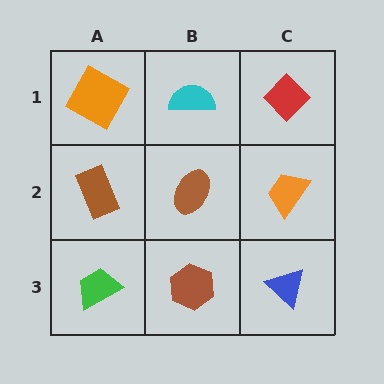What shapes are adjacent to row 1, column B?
A brown ellipse (row 2, column B), an orange square (row 1, column A), a red diamond (row 1, column C).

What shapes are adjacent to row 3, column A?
A brown rectangle (row 2, column A), a brown hexagon (row 3, column B).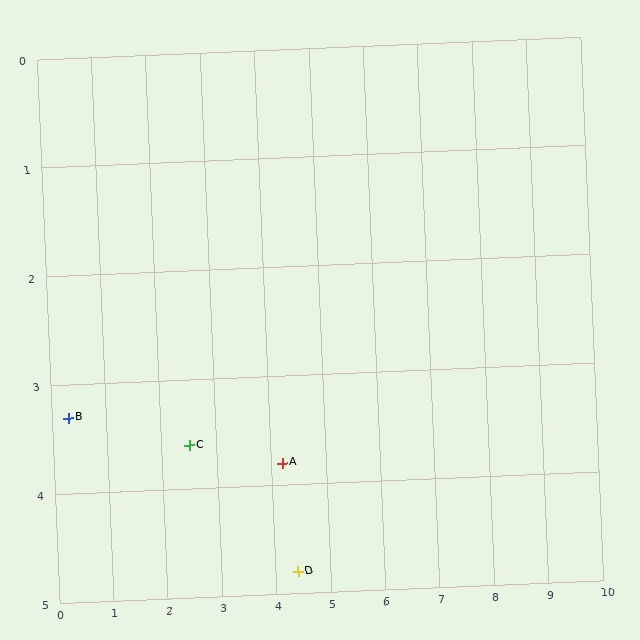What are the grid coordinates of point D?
Point D is at approximately (4.4, 4.8).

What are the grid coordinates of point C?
Point C is at approximately (2.5, 3.6).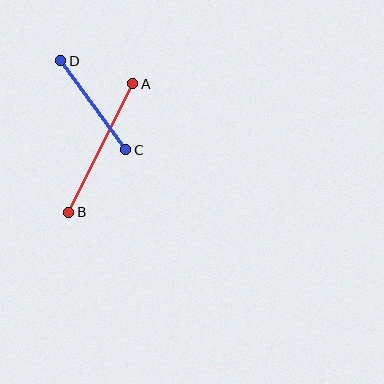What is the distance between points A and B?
The distance is approximately 143 pixels.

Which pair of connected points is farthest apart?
Points A and B are farthest apart.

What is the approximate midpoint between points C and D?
The midpoint is at approximately (93, 105) pixels.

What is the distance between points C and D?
The distance is approximately 111 pixels.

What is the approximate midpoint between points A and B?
The midpoint is at approximately (101, 148) pixels.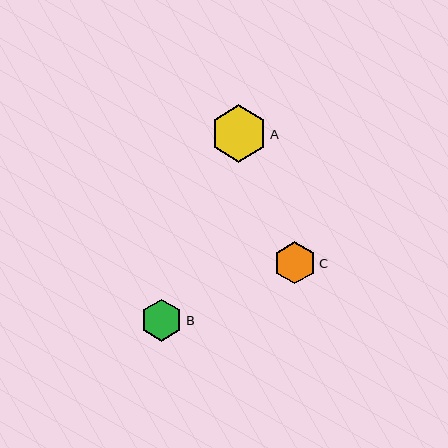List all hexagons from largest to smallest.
From largest to smallest: A, C, B.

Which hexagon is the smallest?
Hexagon B is the smallest with a size of approximately 42 pixels.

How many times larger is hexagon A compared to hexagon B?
Hexagon A is approximately 1.4 times the size of hexagon B.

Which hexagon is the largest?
Hexagon A is the largest with a size of approximately 57 pixels.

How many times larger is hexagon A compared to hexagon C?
Hexagon A is approximately 1.4 times the size of hexagon C.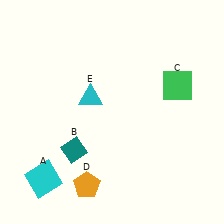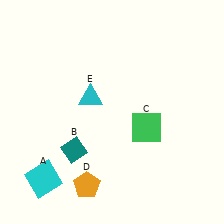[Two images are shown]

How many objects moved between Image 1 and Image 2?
1 object moved between the two images.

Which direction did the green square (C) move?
The green square (C) moved down.